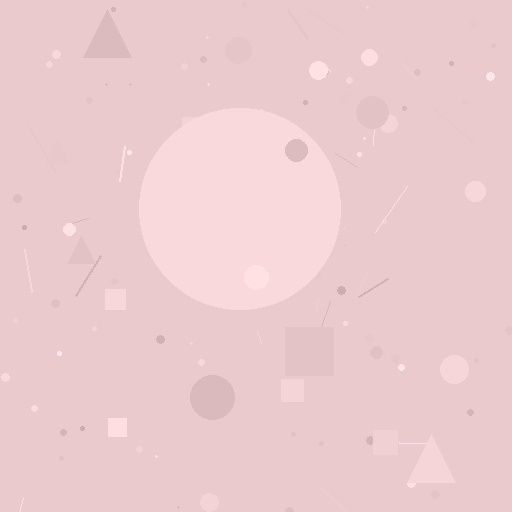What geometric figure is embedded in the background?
A circle is embedded in the background.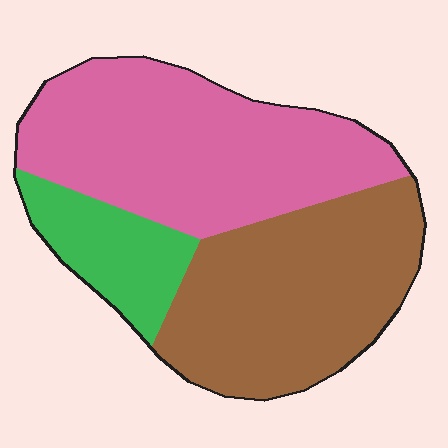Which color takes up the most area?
Pink, at roughly 45%.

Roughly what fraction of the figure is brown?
Brown covers about 40% of the figure.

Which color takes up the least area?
Green, at roughly 15%.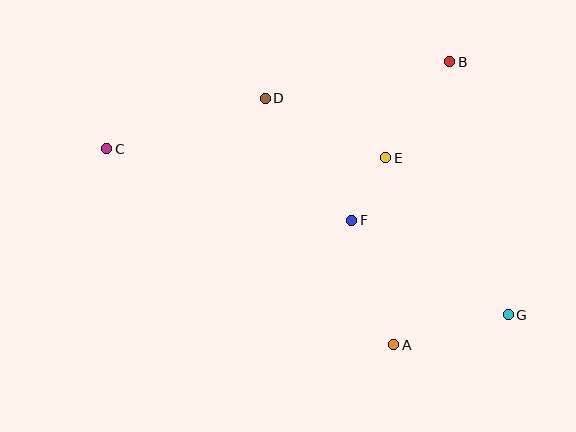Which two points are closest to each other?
Points E and F are closest to each other.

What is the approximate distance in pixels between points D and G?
The distance between D and G is approximately 326 pixels.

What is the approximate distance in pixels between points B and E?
The distance between B and E is approximately 115 pixels.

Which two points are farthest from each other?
Points C and G are farthest from each other.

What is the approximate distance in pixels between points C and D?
The distance between C and D is approximately 167 pixels.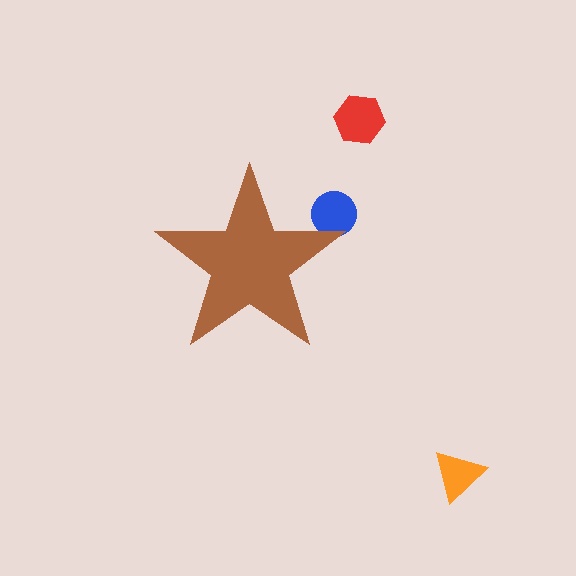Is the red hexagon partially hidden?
No, the red hexagon is fully visible.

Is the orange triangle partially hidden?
No, the orange triangle is fully visible.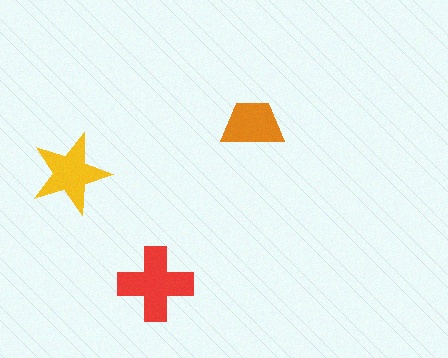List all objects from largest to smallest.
The red cross, the yellow star, the orange trapezoid.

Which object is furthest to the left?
The yellow star is leftmost.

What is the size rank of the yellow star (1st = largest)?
2nd.